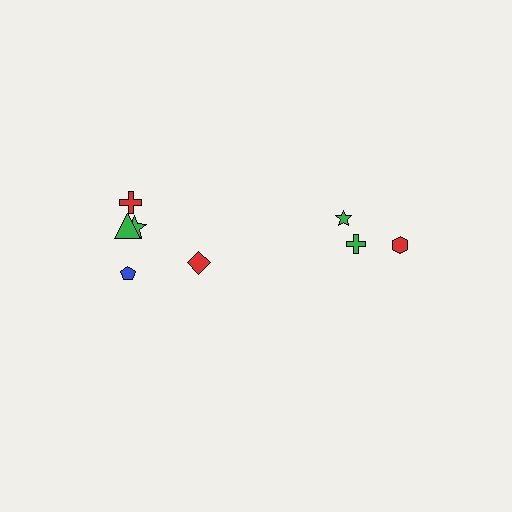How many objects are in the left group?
There are 5 objects.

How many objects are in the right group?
There are 3 objects.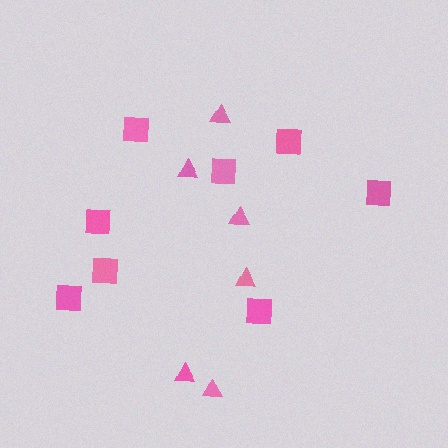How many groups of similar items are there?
There are 2 groups: one group of triangles (6) and one group of squares (8).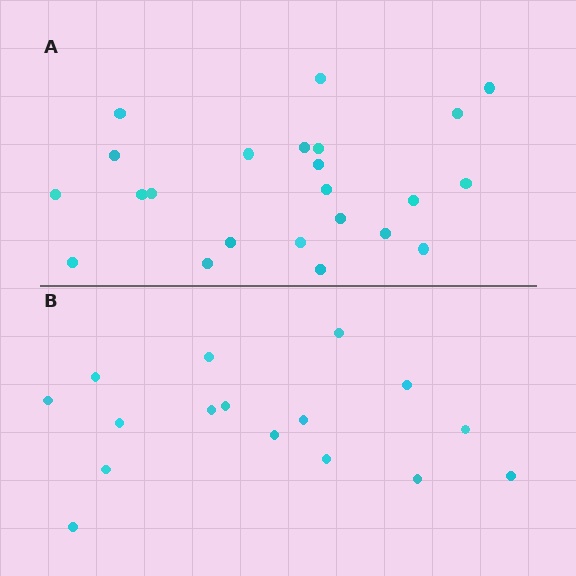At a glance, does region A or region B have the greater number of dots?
Region A (the top region) has more dots.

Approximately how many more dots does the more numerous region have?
Region A has roughly 8 or so more dots than region B.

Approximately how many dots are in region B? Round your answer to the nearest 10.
About 20 dots. (The exact count is 16, which rounds to 20.)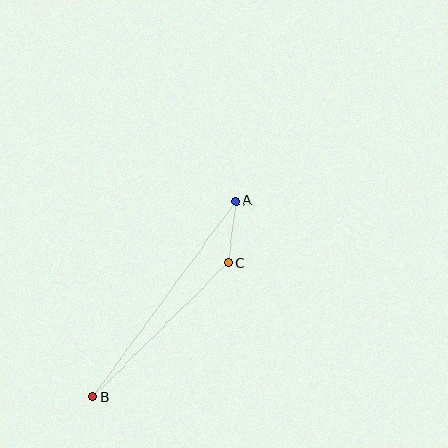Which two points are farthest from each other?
Points A and B are farthest from each other.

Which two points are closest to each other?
Points A and C are closest to each other.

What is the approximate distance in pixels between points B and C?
The distance between B and C is approximately 191 pixels.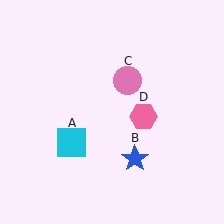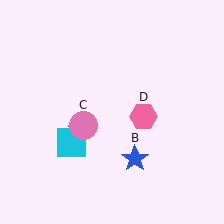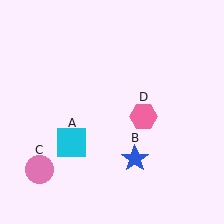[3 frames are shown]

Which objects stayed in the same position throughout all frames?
Cyan square (object A) and blue star (object B) and pink hexagon (object D) remained stationary.